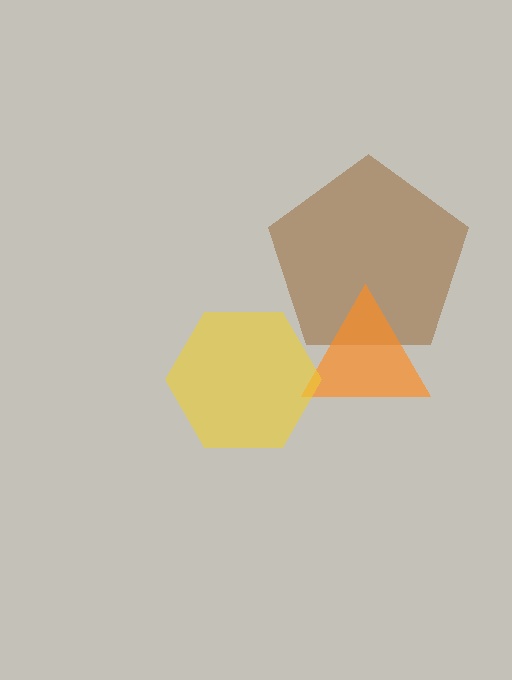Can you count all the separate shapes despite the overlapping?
Yes, there are 3 separate shapes.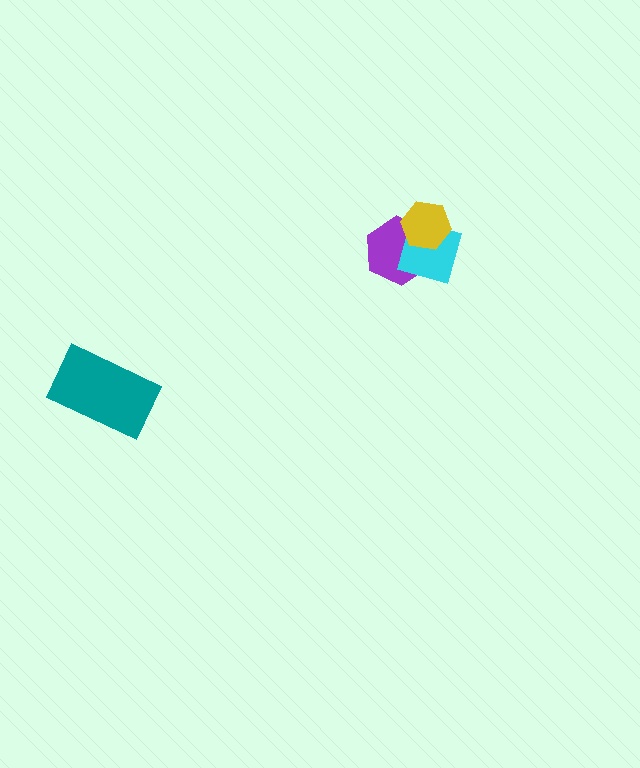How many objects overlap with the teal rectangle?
0 objects overlap with the teal rectangle.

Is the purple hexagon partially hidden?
Yes, it is partially covered by another shape.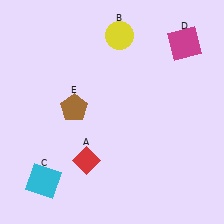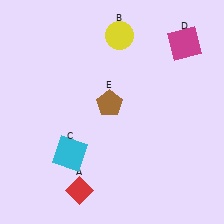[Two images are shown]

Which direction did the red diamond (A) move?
The red diamond (A) moved down.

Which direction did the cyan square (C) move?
The cyan square (C) moved up.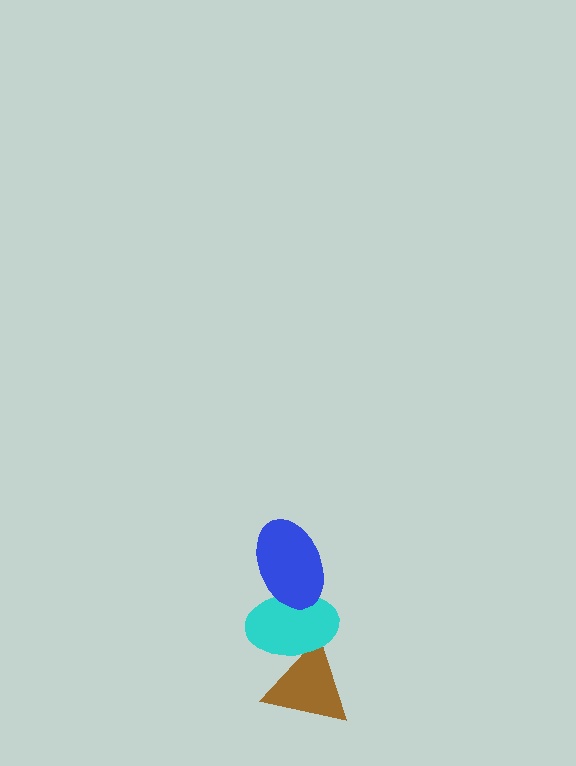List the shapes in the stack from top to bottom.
From top to bottom: the blue ellipse, the cyan ellipse, the brown triangle.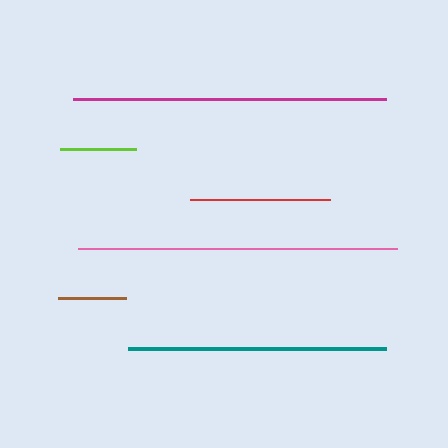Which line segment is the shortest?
The brown line is the shortest at approximately 69 pixels.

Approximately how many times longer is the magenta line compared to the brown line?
The magenta line is approximately 4.6 times the length of the brown line.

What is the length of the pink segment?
The pink segment is approximately 320 pixels long.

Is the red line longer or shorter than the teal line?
The teal line is longer than the red line.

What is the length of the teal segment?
The teal segment is approximately 257 pixels long.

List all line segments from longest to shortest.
From longest to shortest: pink, magenta, teal, red, lime, brown.